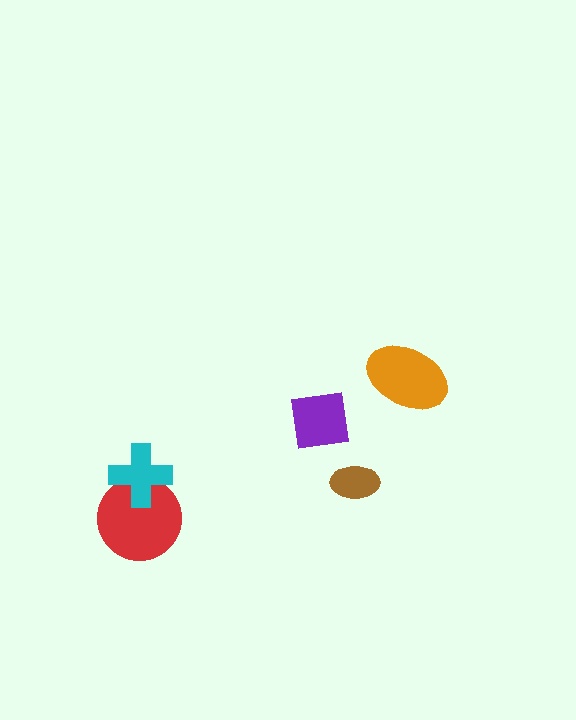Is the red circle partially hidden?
Yes, it is partially covered by another shape.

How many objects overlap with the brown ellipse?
0 objects overlap with the brown ellipse.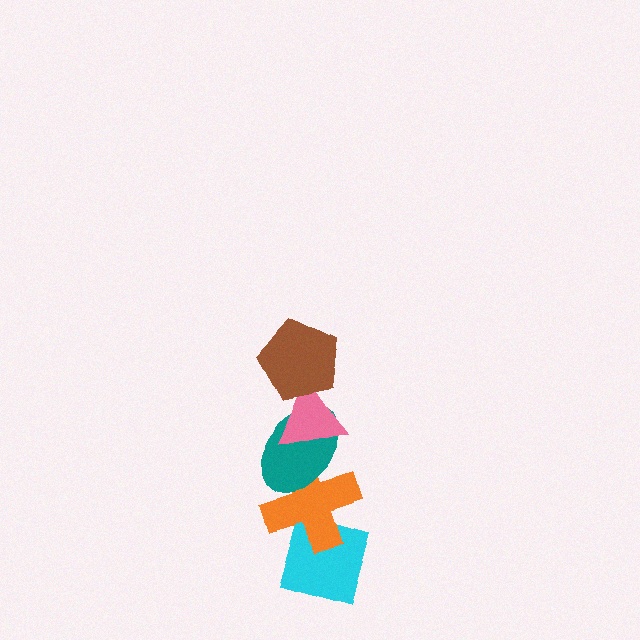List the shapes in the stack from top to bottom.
From top to bottom: the brown pentagon, the pink triangle, the teal ellipse, the orange cross, the cyan diamond.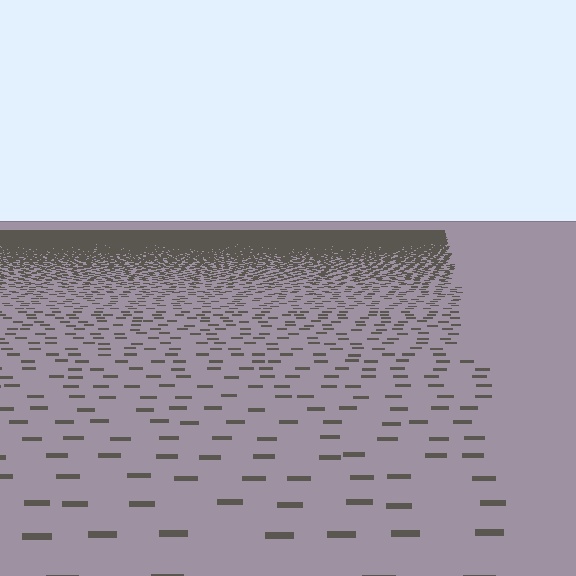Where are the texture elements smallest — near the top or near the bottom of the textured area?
Near the top.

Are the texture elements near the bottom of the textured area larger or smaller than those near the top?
Larger. Near the bottom, elements are closer to the viewer and appear at a bigger on-screen size.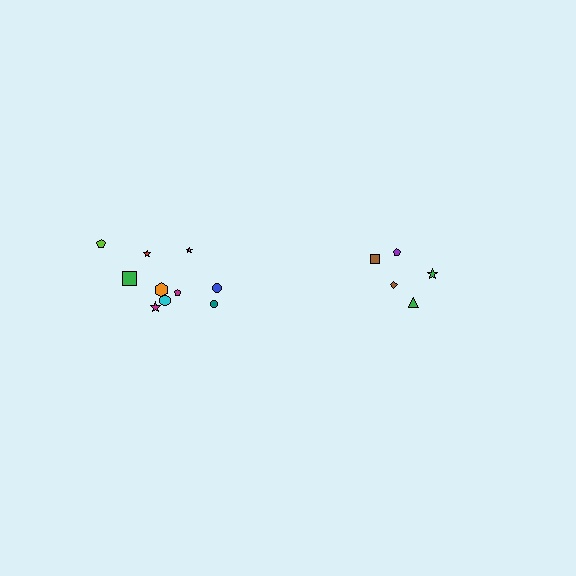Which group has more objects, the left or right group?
The left group.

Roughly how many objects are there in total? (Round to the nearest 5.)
Roughly 15 objects in total.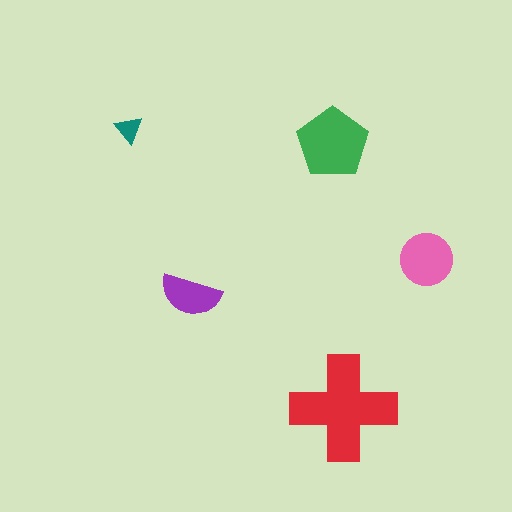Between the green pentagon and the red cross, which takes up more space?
The red cross.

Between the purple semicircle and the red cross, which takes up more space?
The red cross.